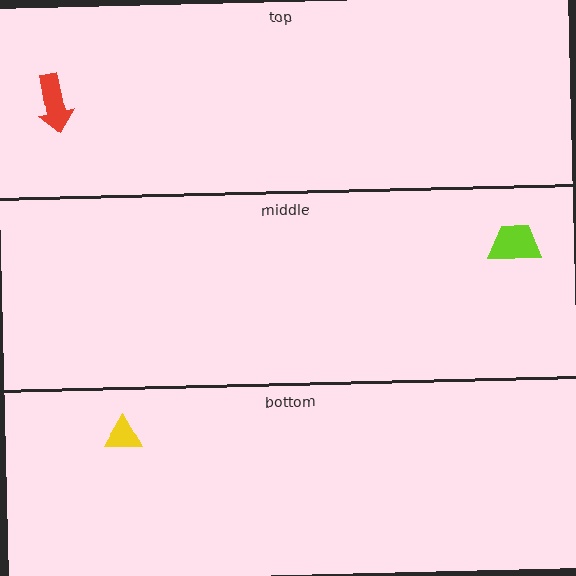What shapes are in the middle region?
The lime trapezoid.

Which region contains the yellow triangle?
The bottom region.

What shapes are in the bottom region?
The yellow triangle.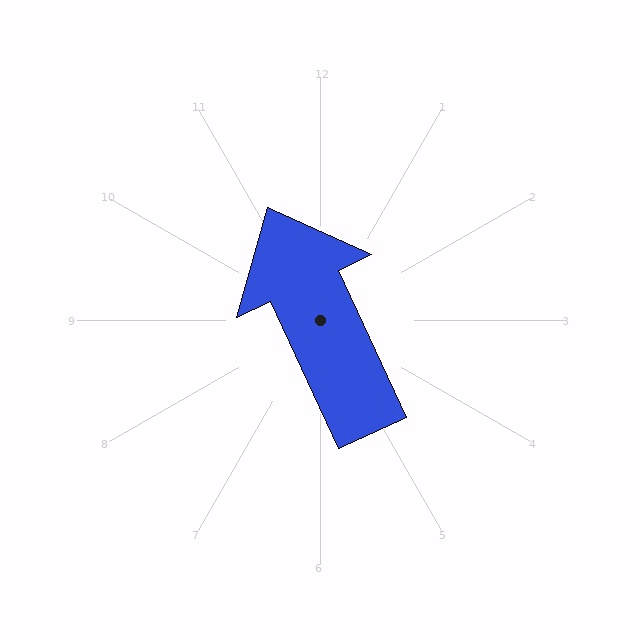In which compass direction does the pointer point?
Northwest.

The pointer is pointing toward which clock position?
Roughly 11 o'clock.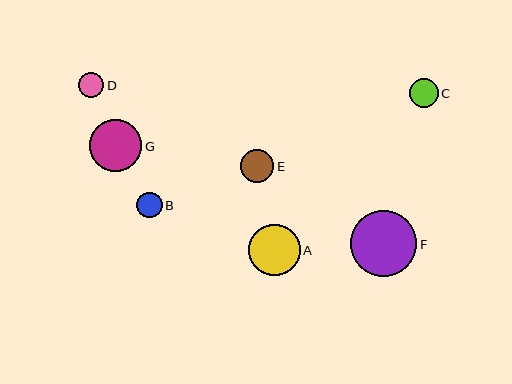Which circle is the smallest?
Circle B is the smallest with a size of approximately 25 pixels.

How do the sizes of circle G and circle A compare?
Circle G and circle A are approximately the same size.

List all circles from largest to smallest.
From largest to smallest: F, G, A, E, C, D, B.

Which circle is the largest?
Circle F is the largest with a size of approximately 66 pixels.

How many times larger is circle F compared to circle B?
Circle F is approximately 2.6 times the size of circle B.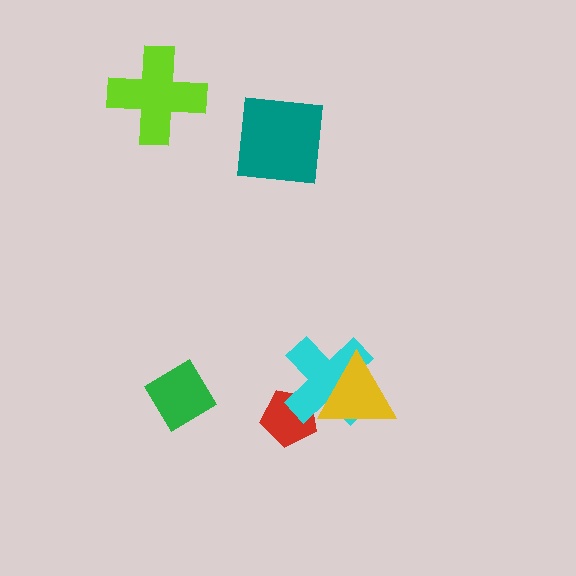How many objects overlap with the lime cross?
0 objects overlap with the lime cross.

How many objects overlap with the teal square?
0 objects overlap with the teal square.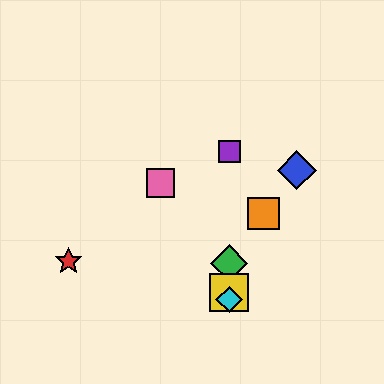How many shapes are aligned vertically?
4 shapes (the green diamond, the yellow square, the purple square, the cyan diamond) are aligned vertically.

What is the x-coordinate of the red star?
The red star is at x≈69.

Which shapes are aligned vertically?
The green diamond, the yellow square, the purple square, the cyan diamond are aligned vertically.